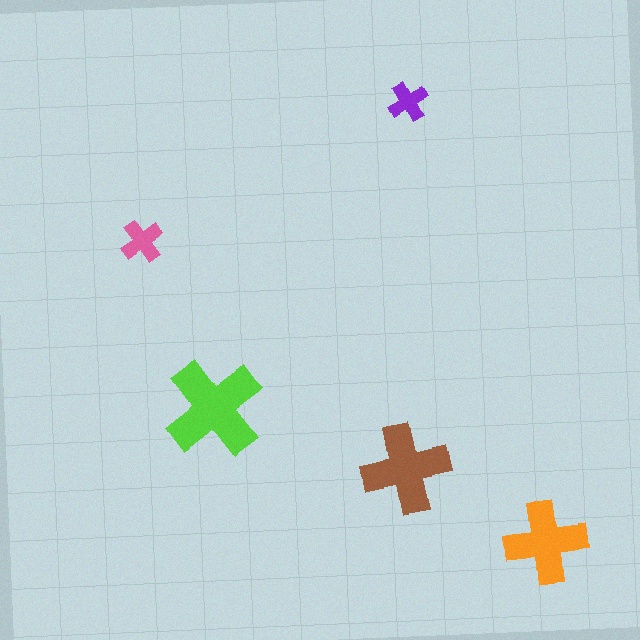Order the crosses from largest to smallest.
the lime one, the brown one, the orange one, the pink one, the purple one.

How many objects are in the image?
There are 5 objects in the image.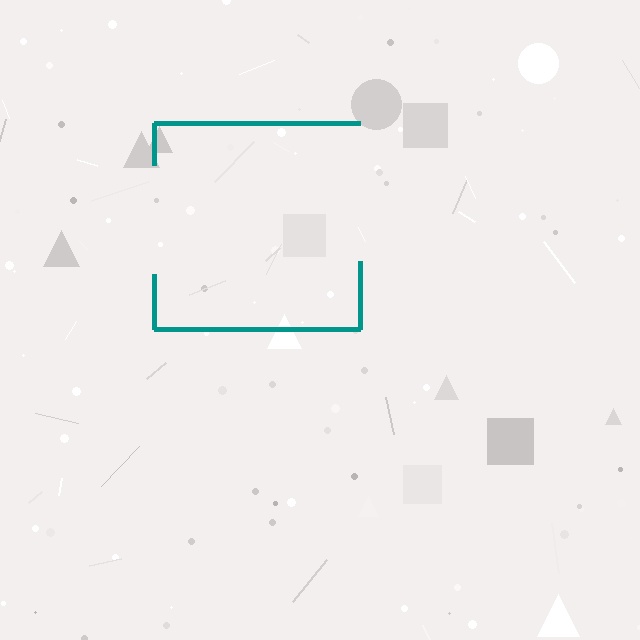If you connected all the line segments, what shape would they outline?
They would outline a square.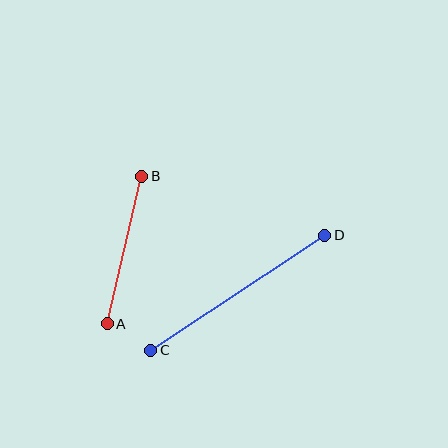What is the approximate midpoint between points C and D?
The midpoint is at approximately (238, 293) pixels.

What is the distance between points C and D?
The distance is approximately 209 pixels.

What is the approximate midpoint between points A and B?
The midpoint is at approximately (125, 250) pixels.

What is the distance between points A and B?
The distance is approximately 152 pixels.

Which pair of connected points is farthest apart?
Points C and D are farthest apart.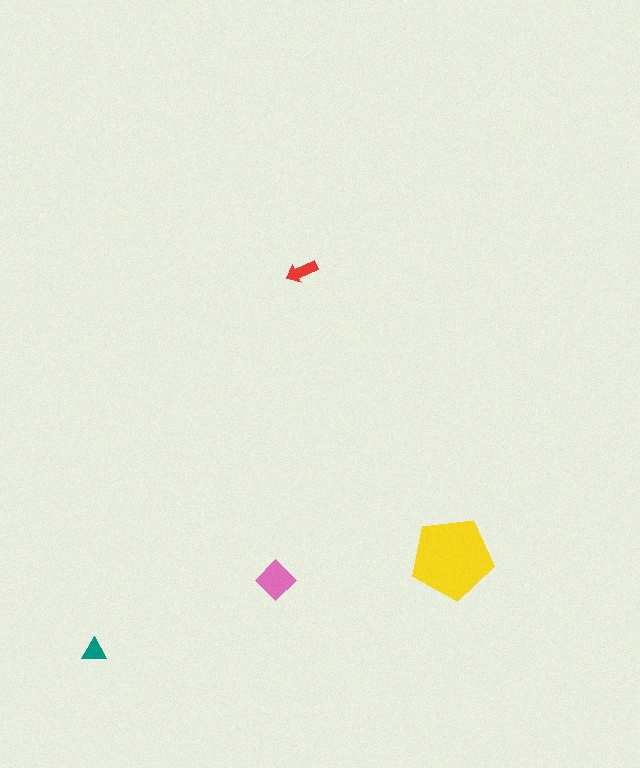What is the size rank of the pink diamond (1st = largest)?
2nd.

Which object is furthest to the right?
The yellow pentagon is rightmost.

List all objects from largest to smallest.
The yellow pentagon, the pink diamond, the red arrow, the teal triangle.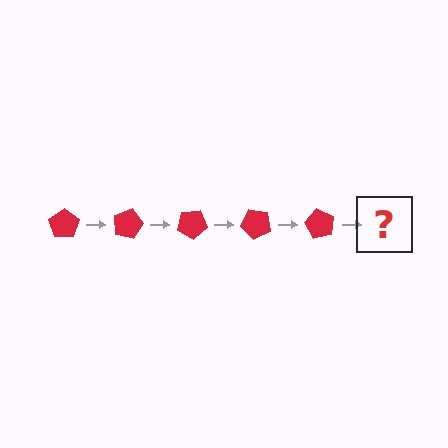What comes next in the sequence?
The next element should be a red pentagon rotated 75 degrees.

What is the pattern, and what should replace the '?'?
The pattern is that the pentagon rotates 15 degrees each step. The '?' should be a red pentagon rotated 75 degrees.